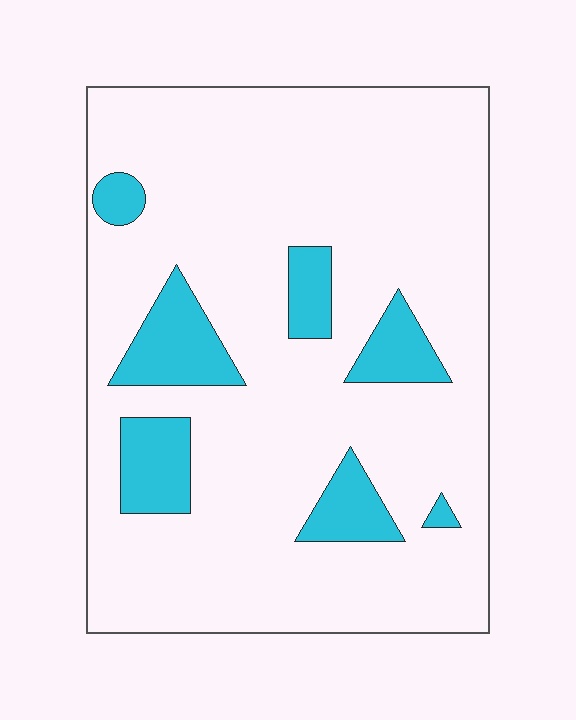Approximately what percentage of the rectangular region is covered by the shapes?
Approximately 15%.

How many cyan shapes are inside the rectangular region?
7.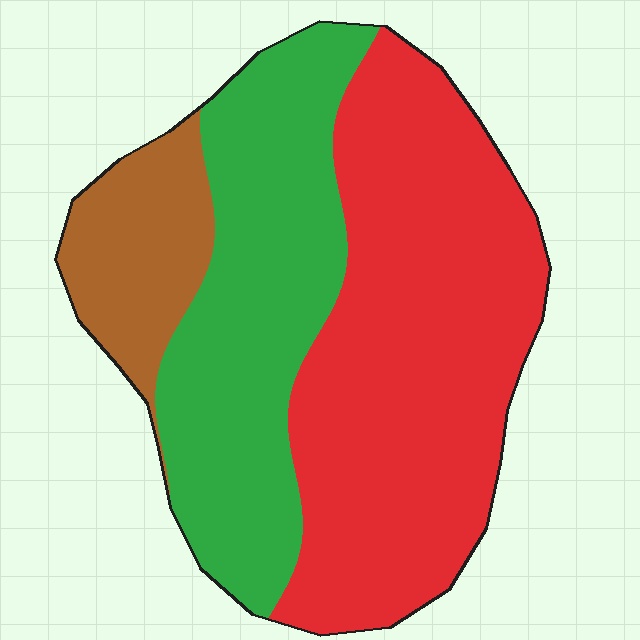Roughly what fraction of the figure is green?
Green takes up about one third (1/3) of the figure.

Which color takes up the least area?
Brown, at roughly 15%.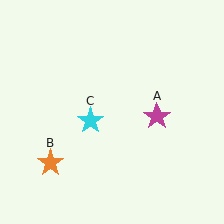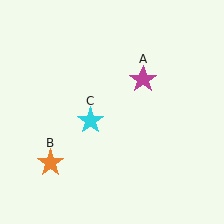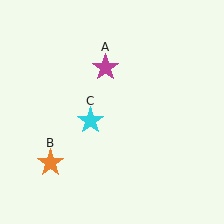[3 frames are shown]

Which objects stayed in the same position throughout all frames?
Orange star (object B) and cyan star (object C) remained stationary.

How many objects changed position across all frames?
1 object changed position: magenta star (object A).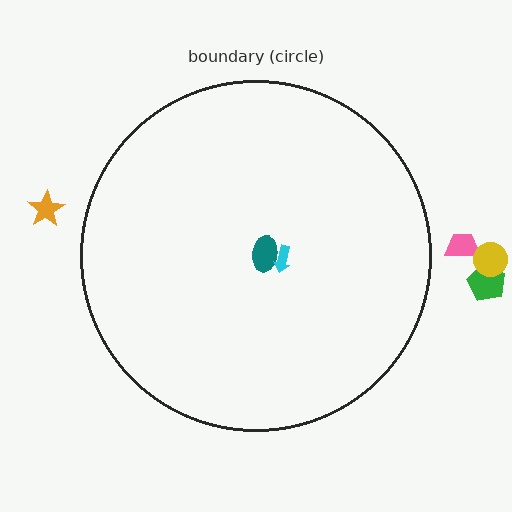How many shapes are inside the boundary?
2 inside, 4 outside.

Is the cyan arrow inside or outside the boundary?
Inside.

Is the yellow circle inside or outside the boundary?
Outside.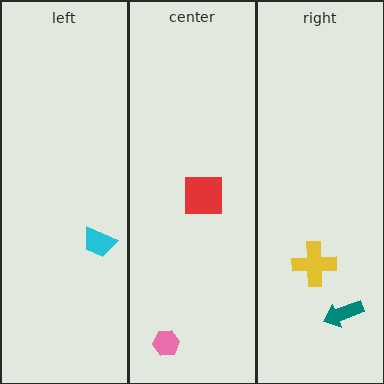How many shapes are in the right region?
2.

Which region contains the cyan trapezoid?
The left region.